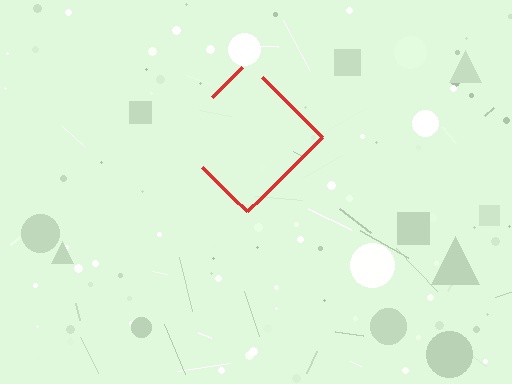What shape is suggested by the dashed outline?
The dashed outline suggests a diamond.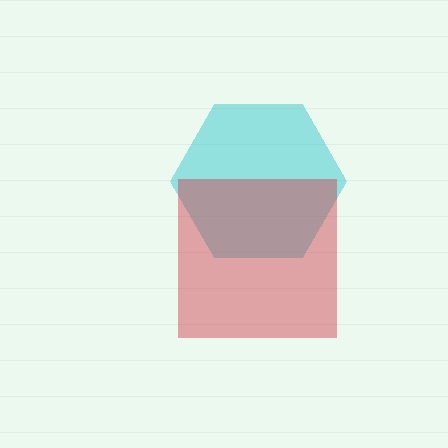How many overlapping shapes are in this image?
There are 2 overlapping shapes in the image.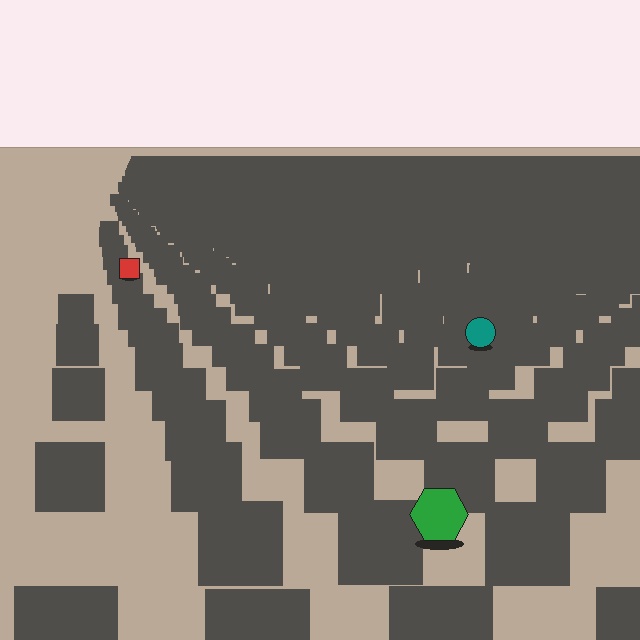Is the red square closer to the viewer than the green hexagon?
No. The green hexagon is closer — you can tell from the texture gradient: the ground texture is coarser near it.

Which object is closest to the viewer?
The green hexagon is closest. The texture marks near it are larger and more spread out.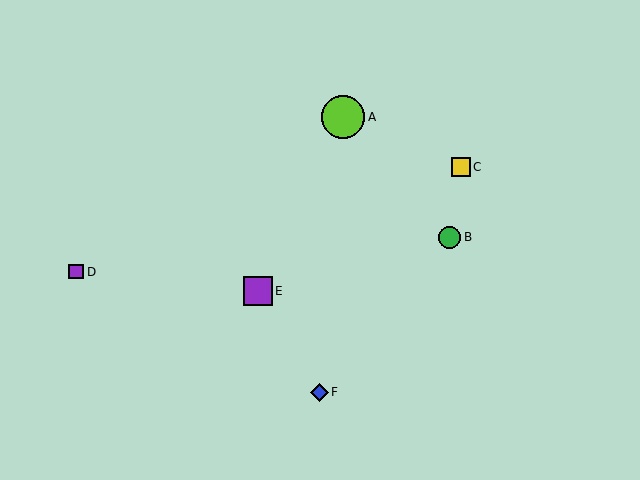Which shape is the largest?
The lime circle (labeled A) is the largest.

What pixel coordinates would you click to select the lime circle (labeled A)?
Click at (343, 117) to select the lime circle A.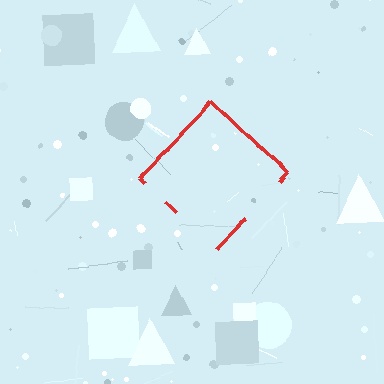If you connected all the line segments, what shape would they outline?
They would outline a diamond.